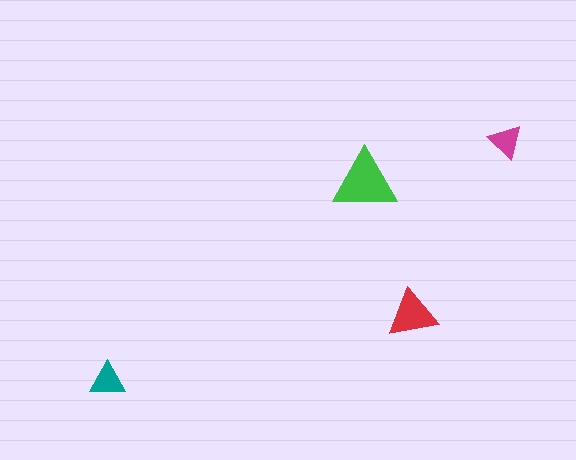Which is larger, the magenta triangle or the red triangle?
The red one.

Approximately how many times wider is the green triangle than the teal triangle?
About 2 times wider.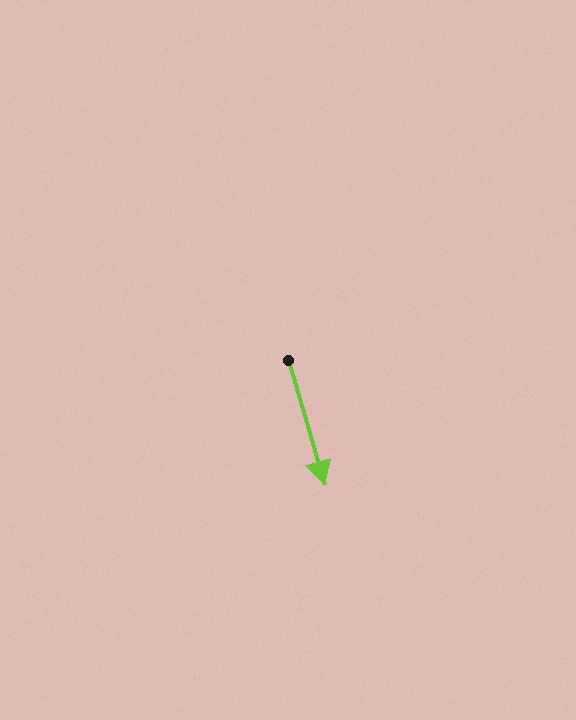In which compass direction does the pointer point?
South.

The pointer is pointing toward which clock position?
Roughly 5 o'clock.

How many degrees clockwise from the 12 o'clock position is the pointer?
Approximately 164 degrees.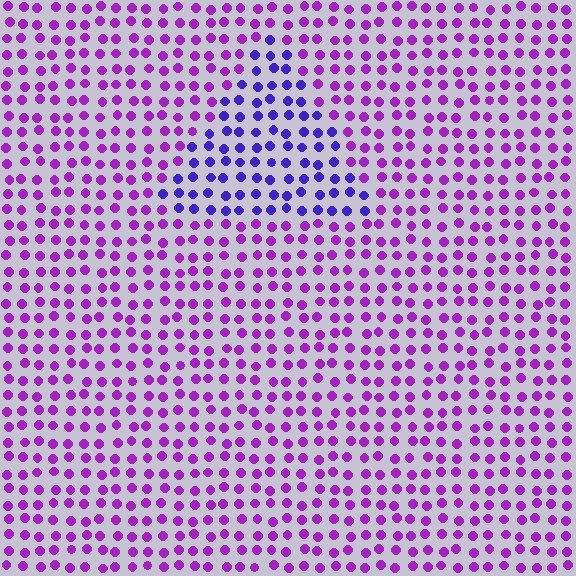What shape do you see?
I see a triangle.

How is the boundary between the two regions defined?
The boundary is defined purely by a slight shift in hue (about 39 degrees). Spacing, size, and orientation are identical on both sides.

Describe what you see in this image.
The image is filled with small purple elements in a uniform arrangement. A triangle-shaped region is visible where the elements are tinted to a slightly different hue, forming a subtle color boundary.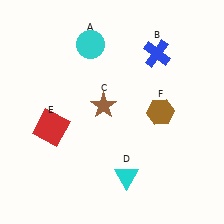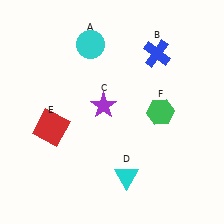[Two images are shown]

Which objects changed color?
C changed from brown to purple. F changed from brown to green.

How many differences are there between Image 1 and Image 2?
There are 2 differences between the two images.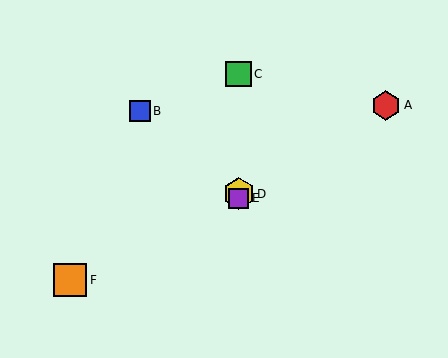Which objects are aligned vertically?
Objects C, D, E are aligned vertically.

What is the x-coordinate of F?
Object F is at x≈70.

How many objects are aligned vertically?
3 objects (C, D, E) are aligned vertically.